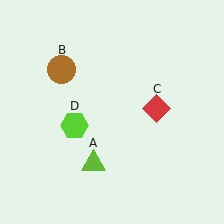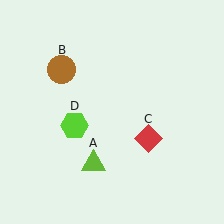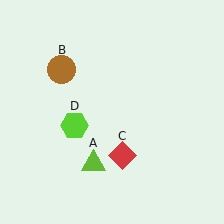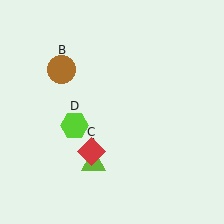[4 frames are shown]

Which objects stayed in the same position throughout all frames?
Lime triangle (object A) and brown circle (object B) and lime hexagon (object D) remained stationary.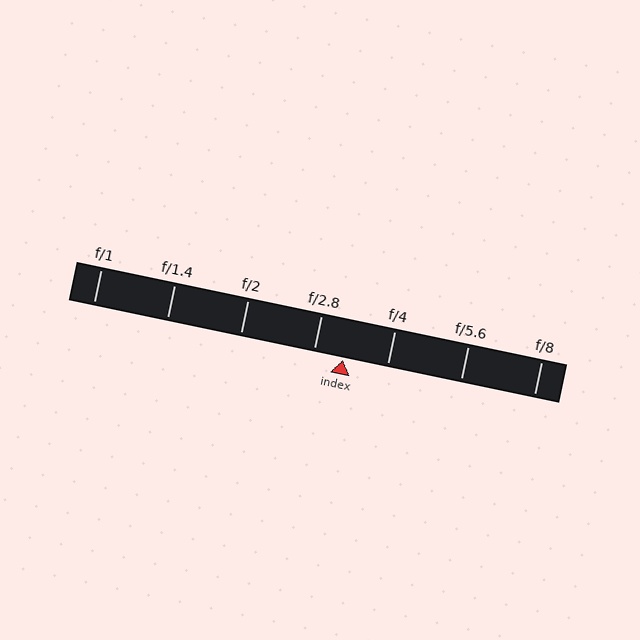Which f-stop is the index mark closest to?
The index mark is closest to f/2.8.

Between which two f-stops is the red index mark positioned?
The index mark is between f/2.8 and f/4.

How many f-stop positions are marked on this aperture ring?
There are 7 f-stop positions marked.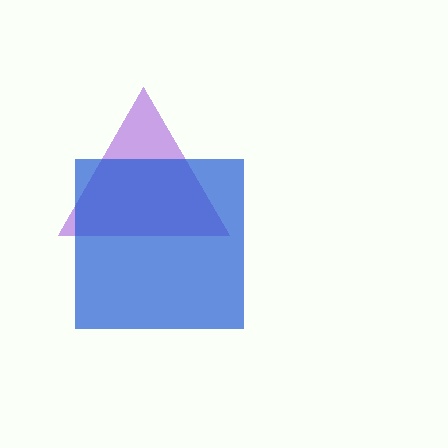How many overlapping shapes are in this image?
There are 2 overlapping shapes in the image.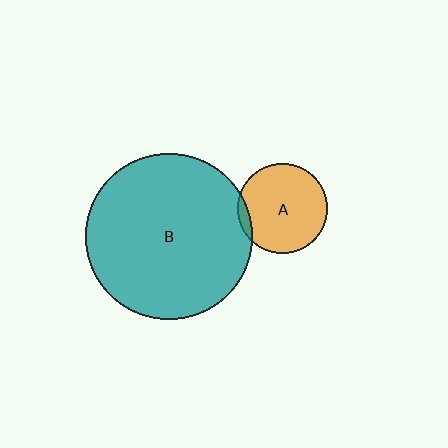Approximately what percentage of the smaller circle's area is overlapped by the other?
Approximately 5%.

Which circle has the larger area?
Circle B (teal).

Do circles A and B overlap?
Yes.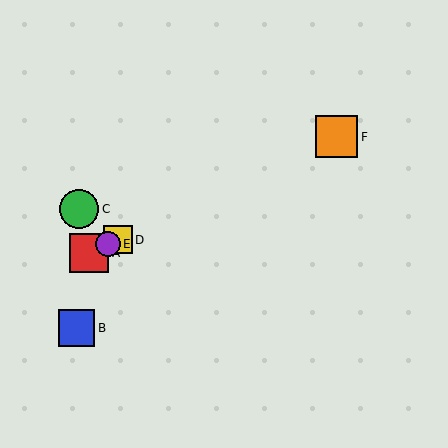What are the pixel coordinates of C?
Object C is at (79, 209).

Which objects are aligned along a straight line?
Objects A, D, E, F are aligned along a straight line.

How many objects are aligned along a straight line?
4 objects (A, D, E, F) are aligned along a straight line.